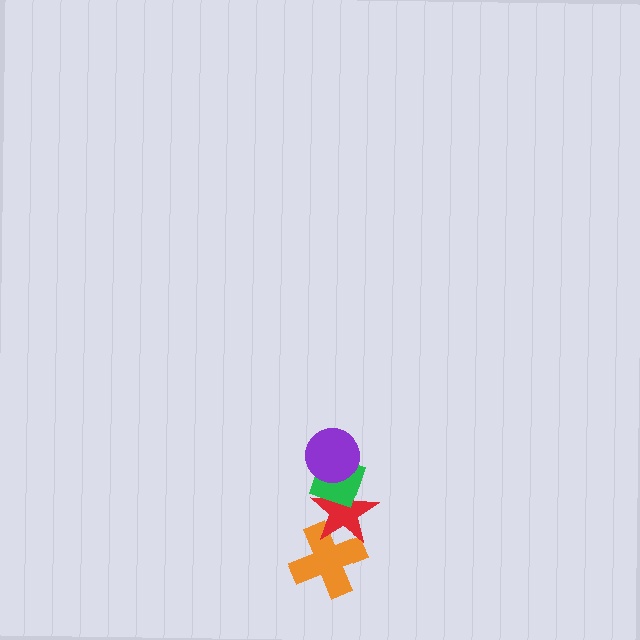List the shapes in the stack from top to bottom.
From top to bottom: the purple circle, the green diamond, the red star, the orange cross.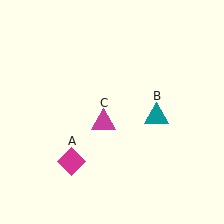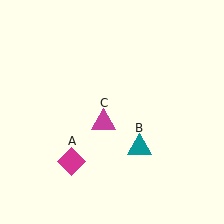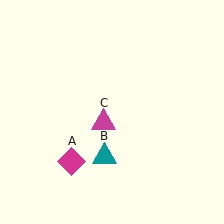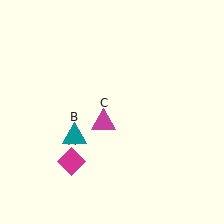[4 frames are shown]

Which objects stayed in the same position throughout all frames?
Magenta diamond (object A) and magenta triangle (object C) remained stationary.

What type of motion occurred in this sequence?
The teal triangle (object B) rotated clockwise around the center of the scene.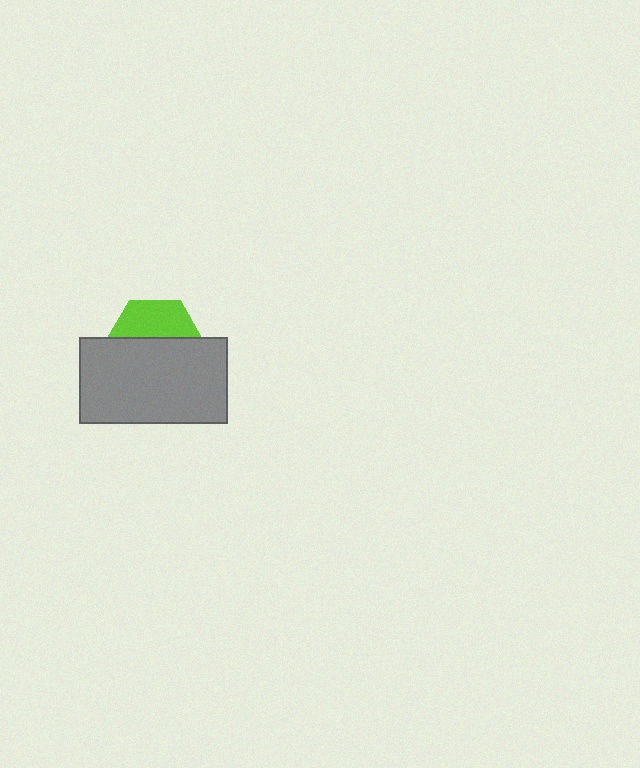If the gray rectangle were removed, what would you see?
You would see the complete lime hexagon.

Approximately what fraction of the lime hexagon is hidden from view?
Roughly 62% of the lime hexagon is hidden behind the gray rectangle.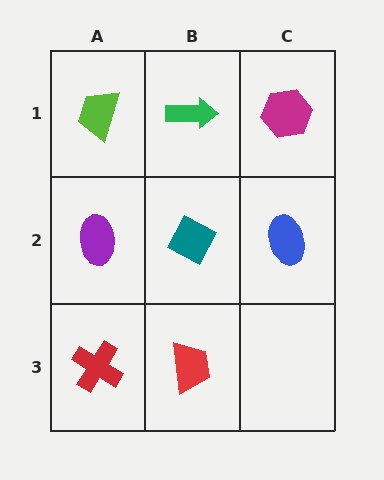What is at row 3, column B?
A red trapezoid.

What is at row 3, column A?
A red cross.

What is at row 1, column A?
A lime trapezoid.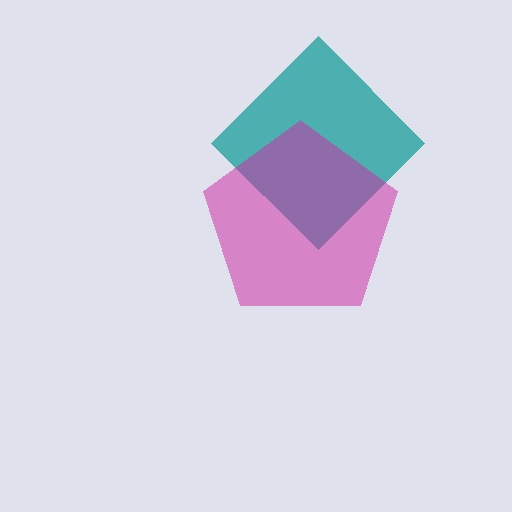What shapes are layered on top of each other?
The layered shapes are: a teal diamond, a magenta pentagon.